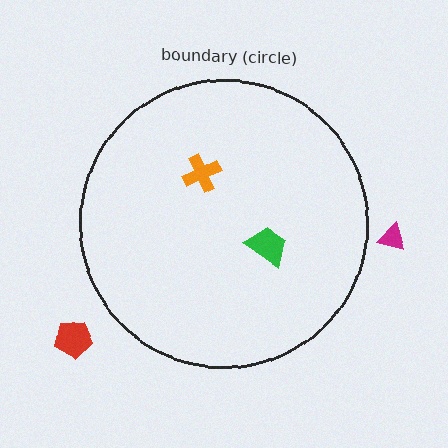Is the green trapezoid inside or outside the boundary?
Inside.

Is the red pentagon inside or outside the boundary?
Outside.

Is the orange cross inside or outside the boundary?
Inside.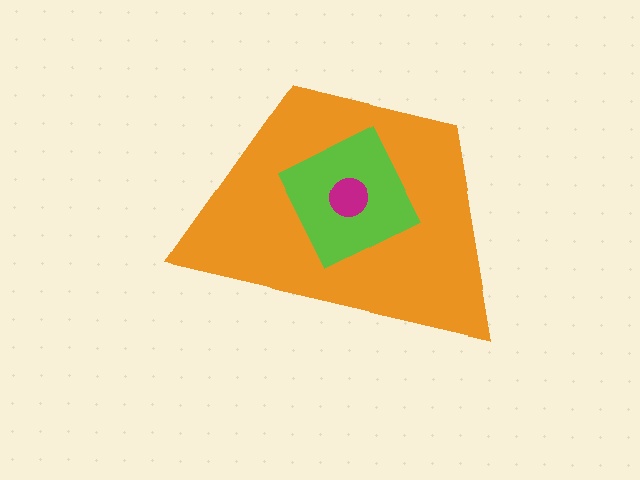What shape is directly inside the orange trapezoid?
The lime diamond.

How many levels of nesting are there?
3.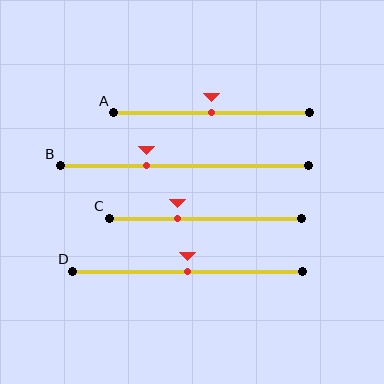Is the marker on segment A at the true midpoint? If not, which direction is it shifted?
Yes, the marker on segment A is at the true midpoint.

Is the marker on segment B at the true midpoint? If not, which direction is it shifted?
No, the marker on segment B is shifted to the left by about 15% of the segment length.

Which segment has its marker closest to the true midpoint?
Segment A has its marker closest to the true midpoint.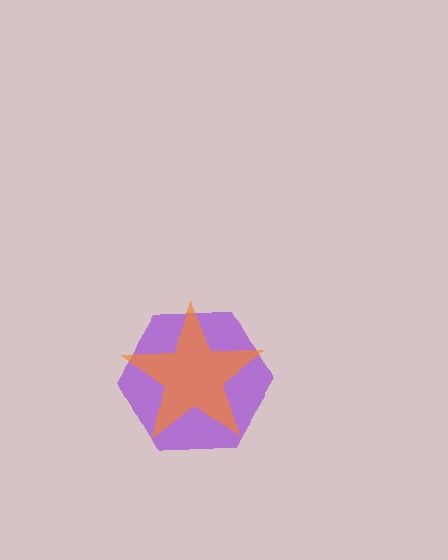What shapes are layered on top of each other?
The layered shapes are: a purple hexagon, an orange star.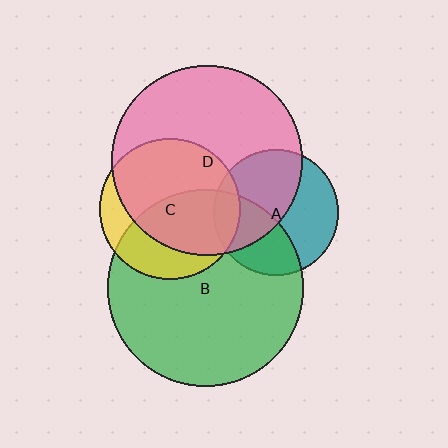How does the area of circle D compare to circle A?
Approximately 2.3 times.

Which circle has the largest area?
Circle B (green).